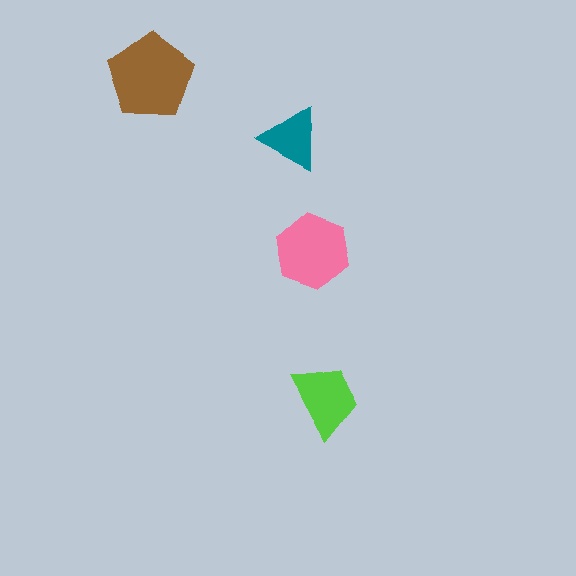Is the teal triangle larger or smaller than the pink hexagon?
Smaller.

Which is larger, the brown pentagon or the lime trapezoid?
The brown pentagon.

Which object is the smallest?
The teal triangle.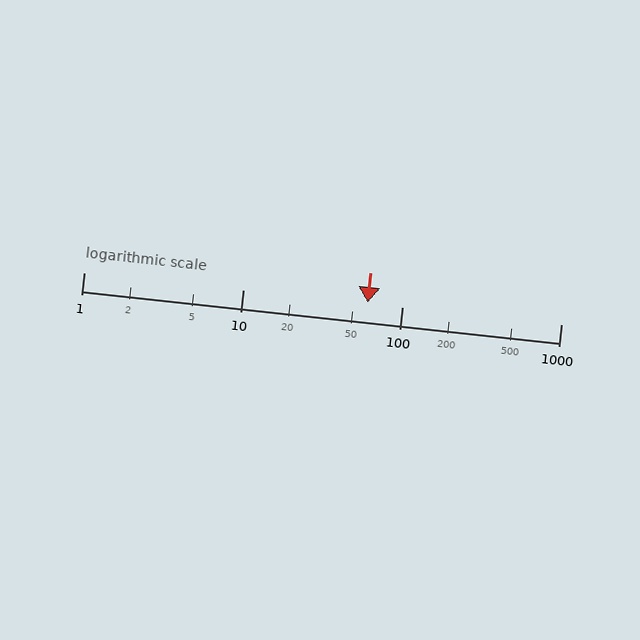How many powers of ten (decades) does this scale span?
The scale spans 3 decades, from 1 to 1000.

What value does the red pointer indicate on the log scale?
The pointer indicates approximately 61.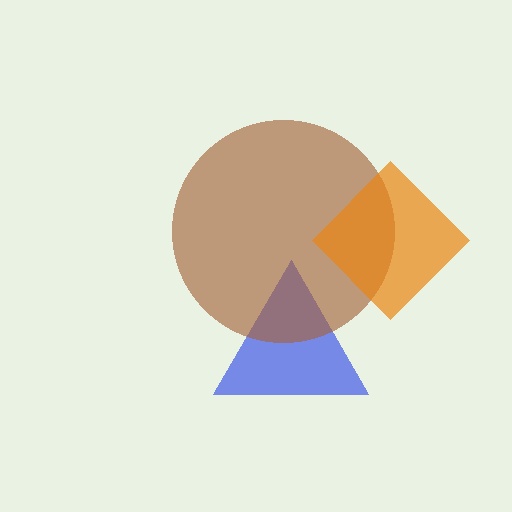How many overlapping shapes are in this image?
There are 3 overlapping shapes in the image.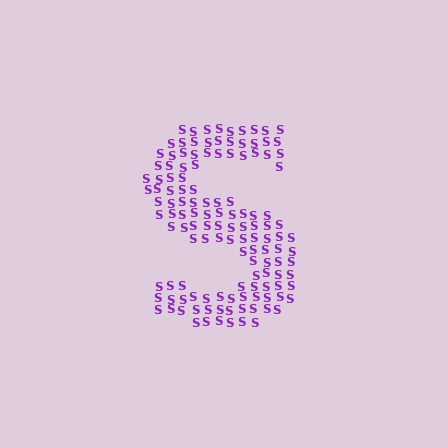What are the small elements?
The small elements are letter S's.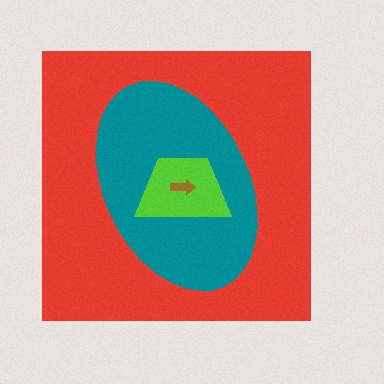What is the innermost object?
The brown arrow.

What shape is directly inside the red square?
The teal ellipse.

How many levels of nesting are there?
4.